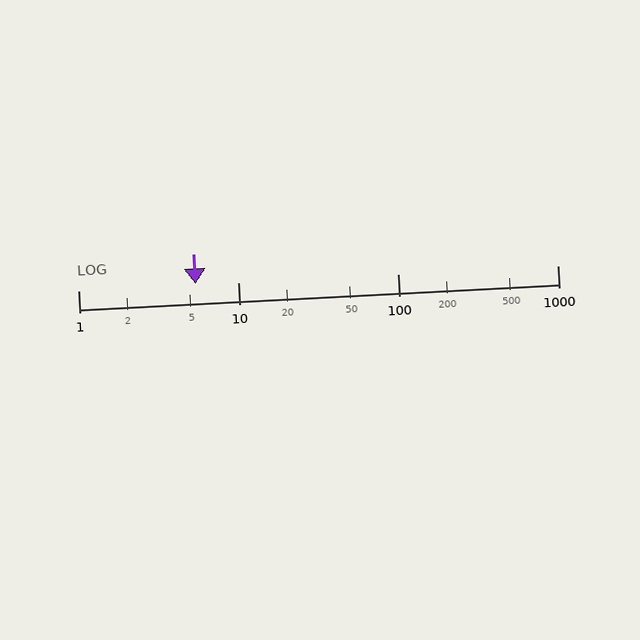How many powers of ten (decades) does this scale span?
The scale spans 3 decades, from 1 to 1000.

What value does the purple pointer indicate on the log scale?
The pointer indicates approximately 5.4.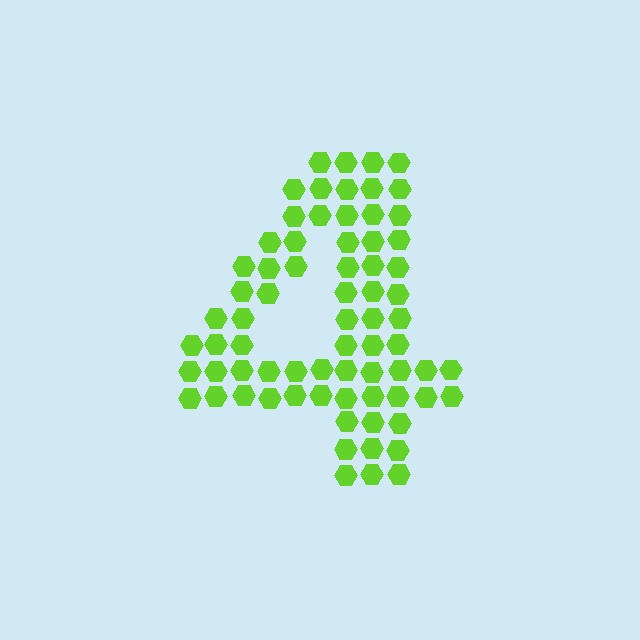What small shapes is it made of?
It is made of small hexagons.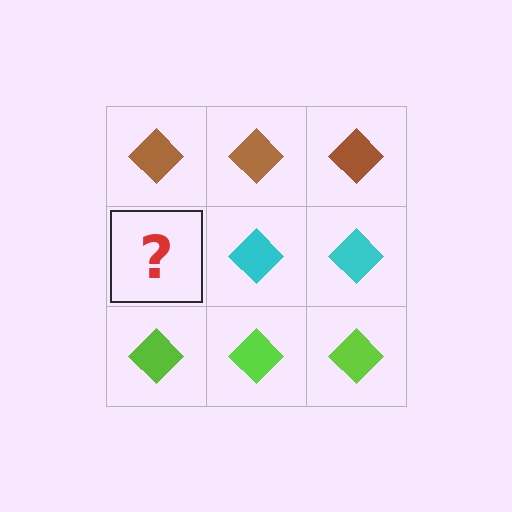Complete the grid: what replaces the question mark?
The question mark should be replaced with a cyan diamond.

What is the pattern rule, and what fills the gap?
The rule is that each row has a consistent color. The gap should be filled with a cyan diamond.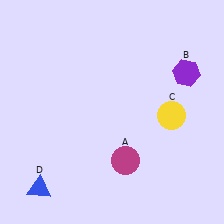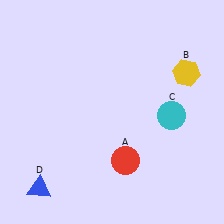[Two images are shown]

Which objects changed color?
A changed from magenta to red. B changed from purple to yellow. C changed from yellow to cyan.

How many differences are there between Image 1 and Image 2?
There are 3 differences between the two images.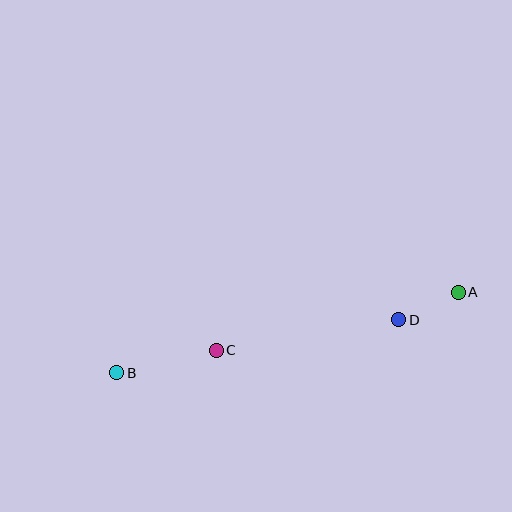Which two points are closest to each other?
Points A and D are closest to each other.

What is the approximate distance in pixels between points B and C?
The distance between B and C is approximately 102 pixels.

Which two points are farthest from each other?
Points A and B are farthest from each other.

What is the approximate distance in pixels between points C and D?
The distance between C and D is approximately 185 pixels.